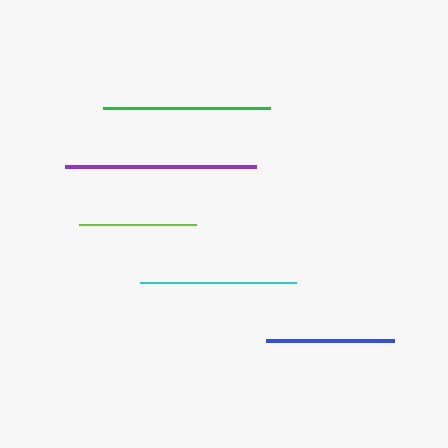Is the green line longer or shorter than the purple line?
The purple line is longer than the green line.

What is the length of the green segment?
The green segment is approximately 167 pixels long.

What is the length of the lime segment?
The lime segment is approximately 117 pixels long.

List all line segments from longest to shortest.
From longest to shortest: purple, green, cyan, blue, lime.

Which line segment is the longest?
The purple line is the longest at approximately 190 pixels.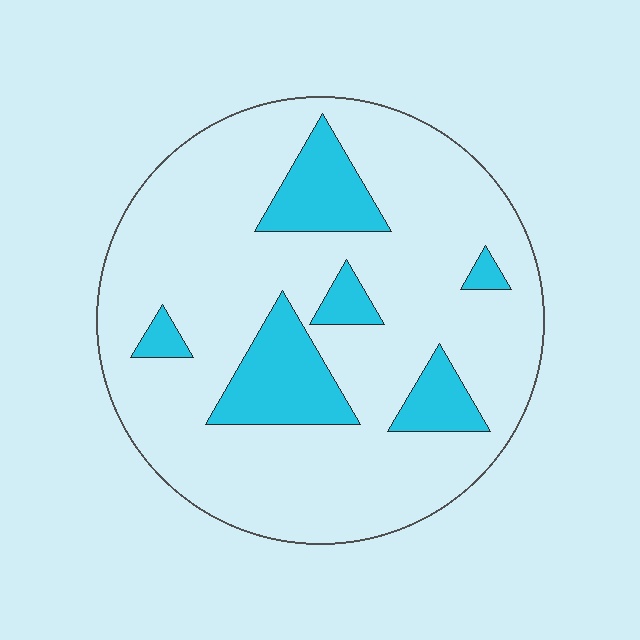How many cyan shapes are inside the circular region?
6.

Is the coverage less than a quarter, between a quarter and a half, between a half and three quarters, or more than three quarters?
Less than a quarter.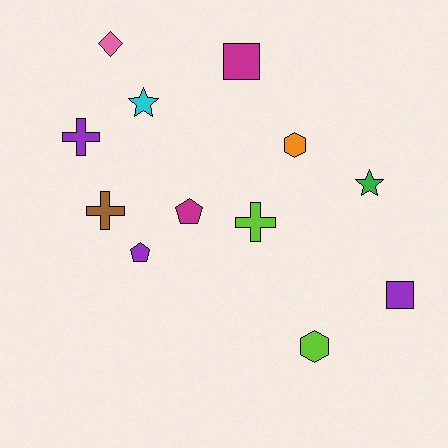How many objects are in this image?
There are 12 objects.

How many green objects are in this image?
There is 1 green object.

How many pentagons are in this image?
There are 2 pentagons.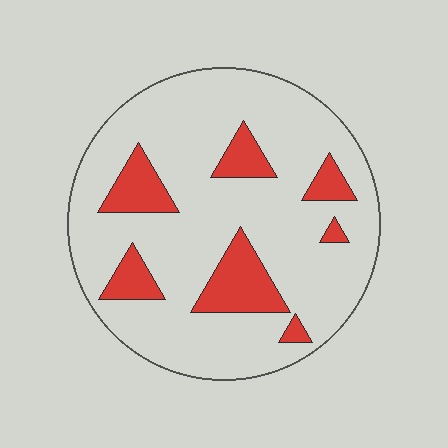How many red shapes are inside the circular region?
7.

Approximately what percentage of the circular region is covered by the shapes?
Approximately 20%.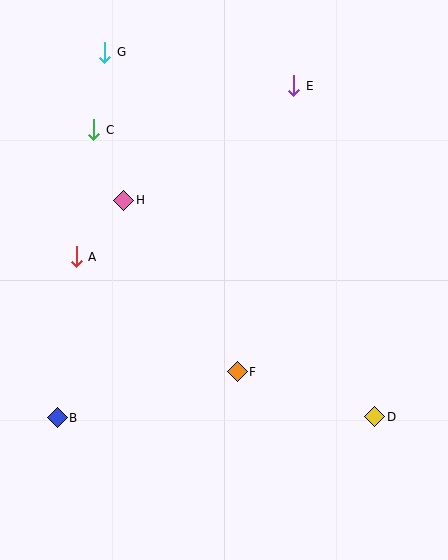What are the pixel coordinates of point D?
Point D is at (375, 417).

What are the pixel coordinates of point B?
Point B is at (57, 418).